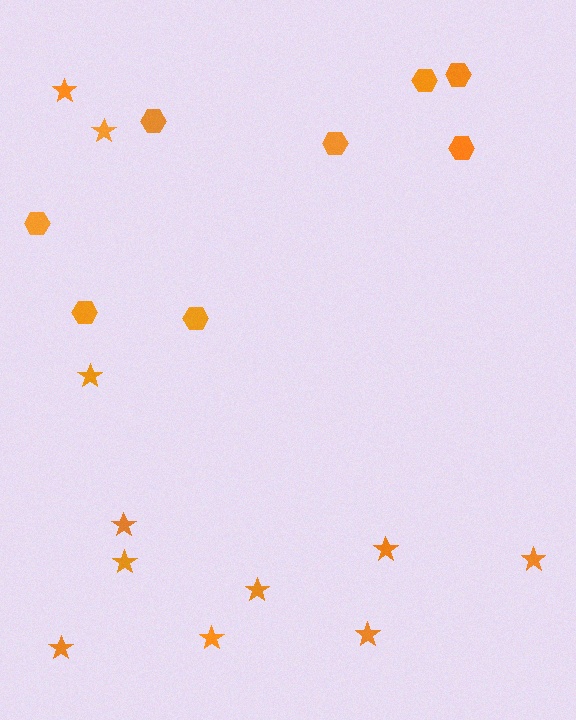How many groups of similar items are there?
There are 2 groups: one group of hexagons (8) and one group of stars (11).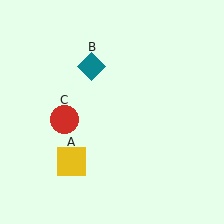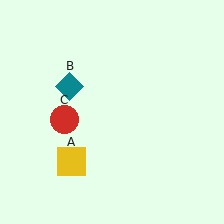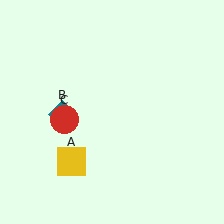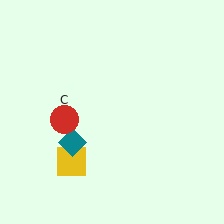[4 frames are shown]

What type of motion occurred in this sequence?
The teal diamond (object B) rotated counterclockwise around the center of the scene.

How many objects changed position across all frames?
1 object changed position: teal diamond (object B).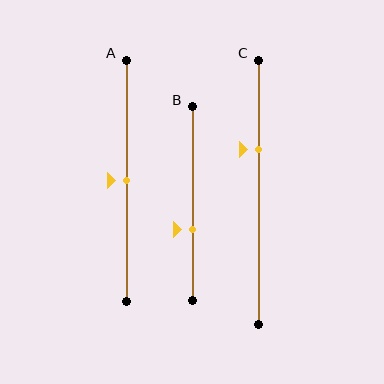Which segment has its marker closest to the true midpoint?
Segment A has its marker closest to the true midpoint.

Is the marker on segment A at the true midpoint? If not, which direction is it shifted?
Yes, the marker on segment A is at the true midpoint.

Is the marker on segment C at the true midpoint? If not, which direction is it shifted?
No, the marker on segment C is shifted upward by about 16% of the segment length.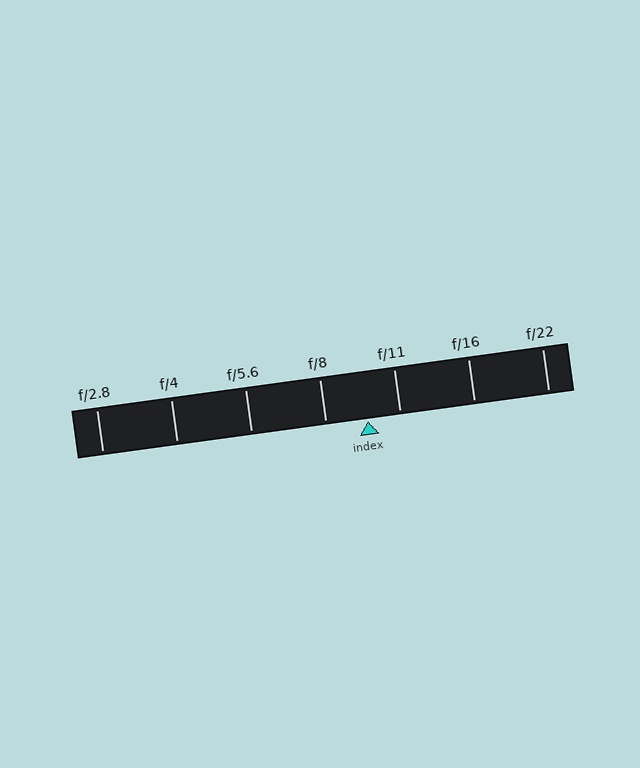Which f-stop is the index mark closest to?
The index mark is closest to f/11.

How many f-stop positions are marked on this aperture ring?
There are 7 f-stop positions marked.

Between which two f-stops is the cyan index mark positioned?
The index mark is between f/8 and f/11.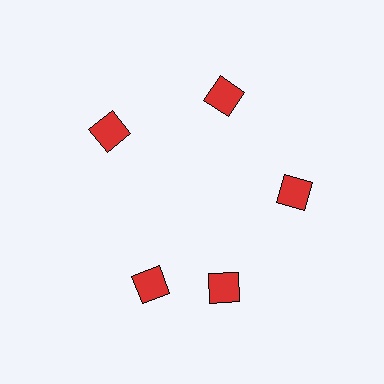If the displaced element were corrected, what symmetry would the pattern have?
It would have 5-fold rotational symmetry — the pattern would map onto itself every 72 degrees.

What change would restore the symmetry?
The symmetry would be restored by rotating it back into even spacing with its neighbors so that all 5 diamonds sit at equal angles and equal distance from the center.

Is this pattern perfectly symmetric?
No. The 5 red diamonds are arranged in a ring, but one element near the 8 o'clock position is rotated out of alignment along the ring, breaking the 5-fold rotational symmetry.